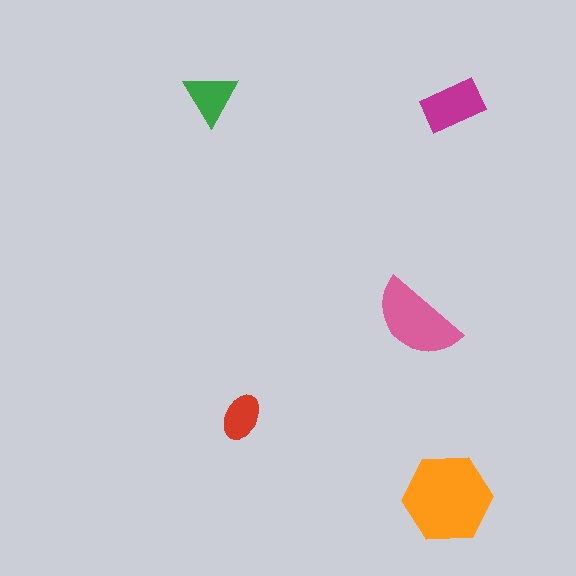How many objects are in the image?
There are 5 objects in the image.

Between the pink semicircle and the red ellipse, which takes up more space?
The pink semicircle.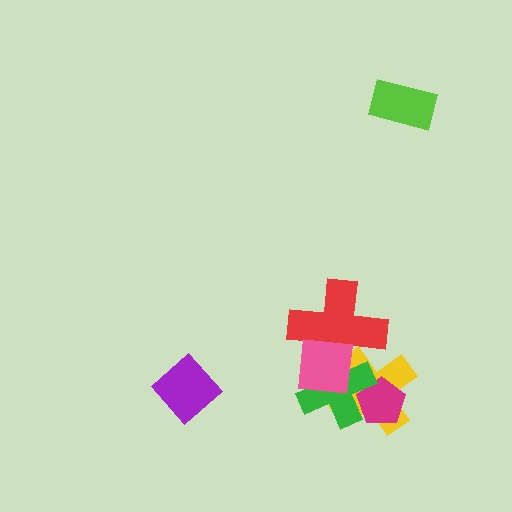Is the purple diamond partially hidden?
No, no other shape covers it.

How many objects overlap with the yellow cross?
4 objects overlap with the yellow cross.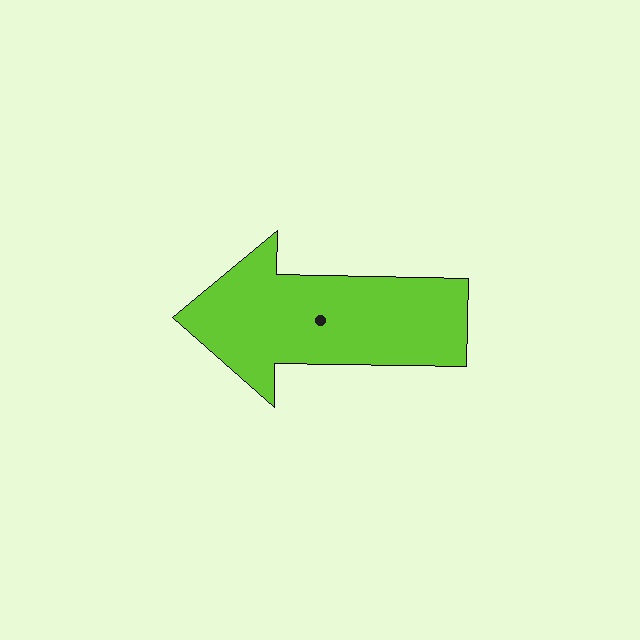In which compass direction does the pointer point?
West.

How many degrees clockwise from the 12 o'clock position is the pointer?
Approximately 271 degrees.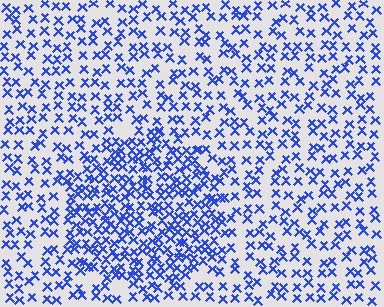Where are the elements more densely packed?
The elements are more densely packed inside the circle boundary.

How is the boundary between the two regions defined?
The boundary is defined by a change in element density (approximately 1.9x ratio). All elements are the same color, size, and shape.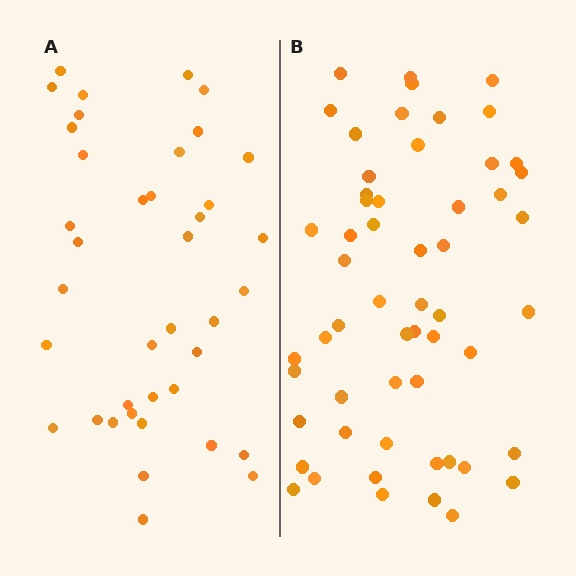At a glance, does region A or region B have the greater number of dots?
Region B (the right region) has more dots.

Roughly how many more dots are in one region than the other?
Region B has approximately 15 more dots than region A.